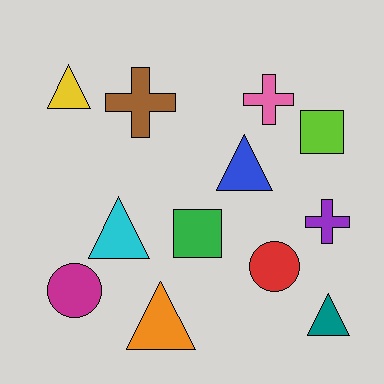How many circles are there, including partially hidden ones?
There are 2 circles.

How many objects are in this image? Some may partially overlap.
There are 12 objects.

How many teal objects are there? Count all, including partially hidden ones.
There is 1 teal object.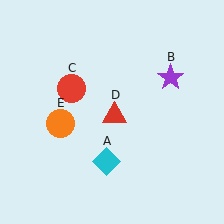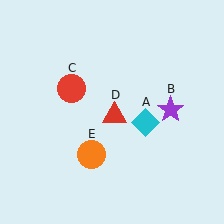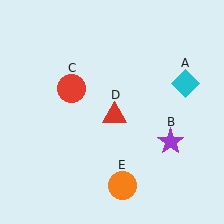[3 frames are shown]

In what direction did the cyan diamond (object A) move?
The cyan diamond (object A) moved up and to the right.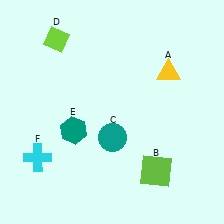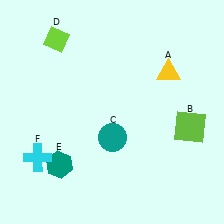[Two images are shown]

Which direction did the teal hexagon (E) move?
The teal hexagon (E) moved down.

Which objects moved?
The objects that moved are: the lime square (B), the teal hexagon (E).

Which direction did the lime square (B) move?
The lime square (B) moved up.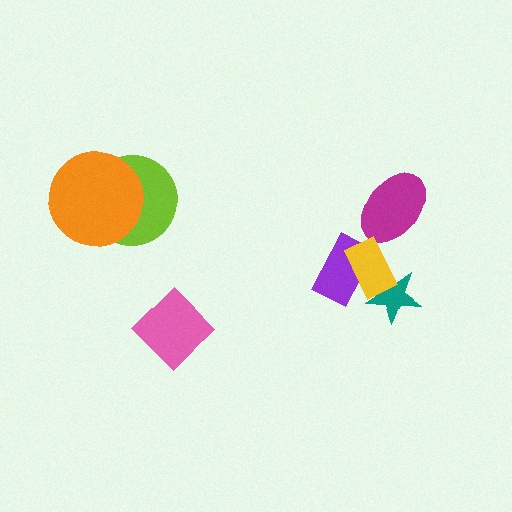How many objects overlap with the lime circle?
1 object overlaps with the lime circle.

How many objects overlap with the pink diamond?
0 objects overlap with the pink diamond.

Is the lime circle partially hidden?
Yes, it is partially covered by another shape.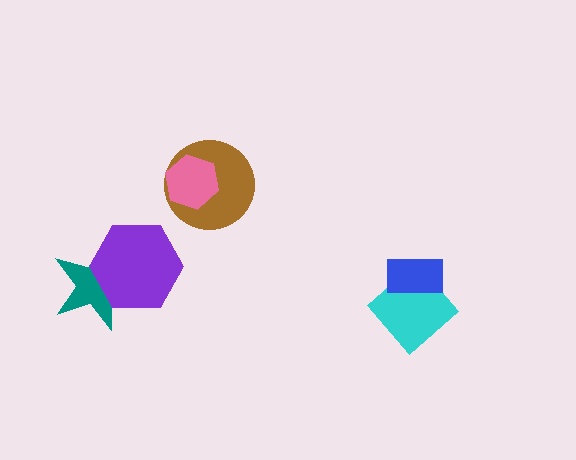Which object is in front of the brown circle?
The pink hexagon is in front of the brown circle.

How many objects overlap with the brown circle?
1 object overlaps with the brown circle.